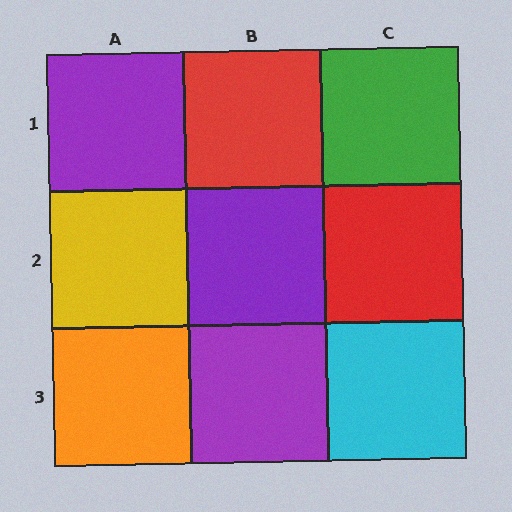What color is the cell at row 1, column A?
Purple.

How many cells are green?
1 cell is green.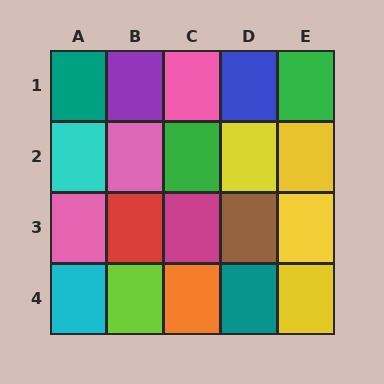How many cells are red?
1 cell is red.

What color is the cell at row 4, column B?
Lime.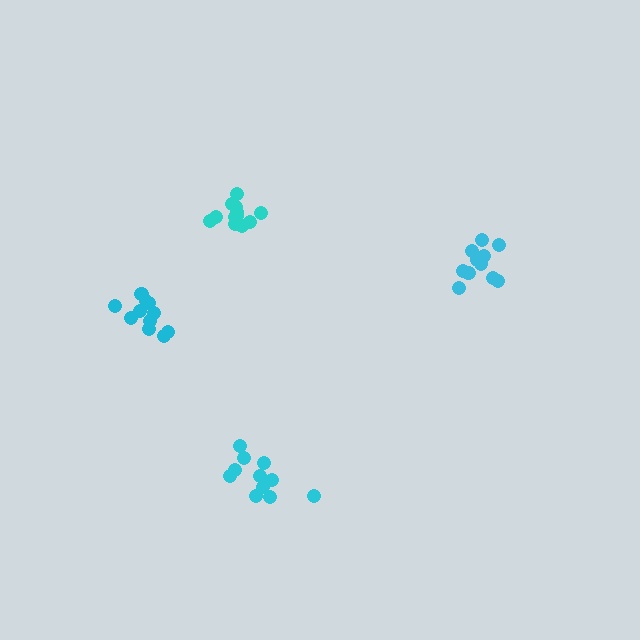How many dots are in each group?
Group 1: 11 dots, Group 2: 12 dots, Group 3: 11 dots, Group 4: 11 dots (45 total).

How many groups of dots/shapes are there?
There are 4 groups.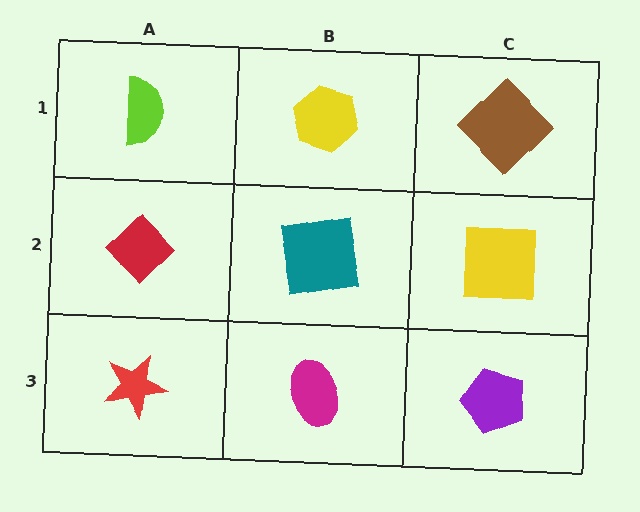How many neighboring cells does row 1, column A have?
2.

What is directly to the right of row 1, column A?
A yellow hexagon.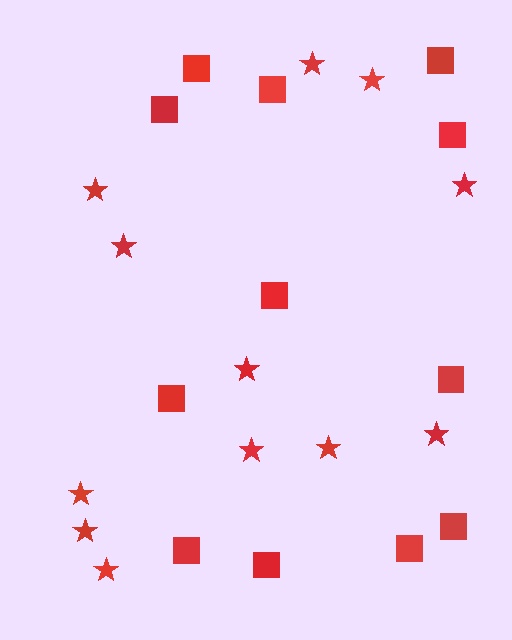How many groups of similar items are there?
There are 2 groups: one group of squares (12) and one group of stars (12).